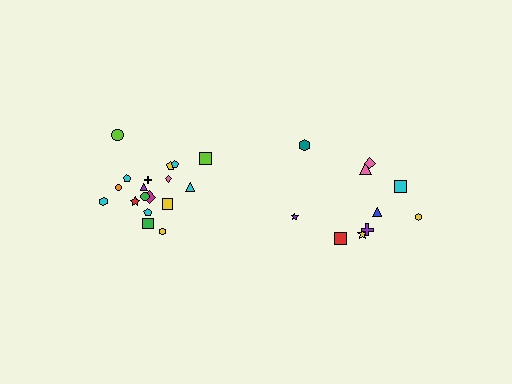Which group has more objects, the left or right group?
The left group.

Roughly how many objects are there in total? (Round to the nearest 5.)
Roughly 30 objects in total.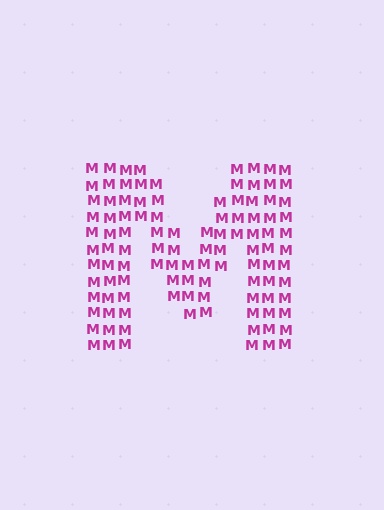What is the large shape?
The large shape is the letter M.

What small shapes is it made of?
It is made of small letter M's.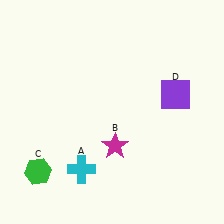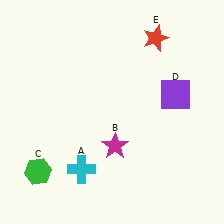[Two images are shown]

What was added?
A red star (E) was added in Image 2.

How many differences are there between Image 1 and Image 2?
There is 1 difference between the two images.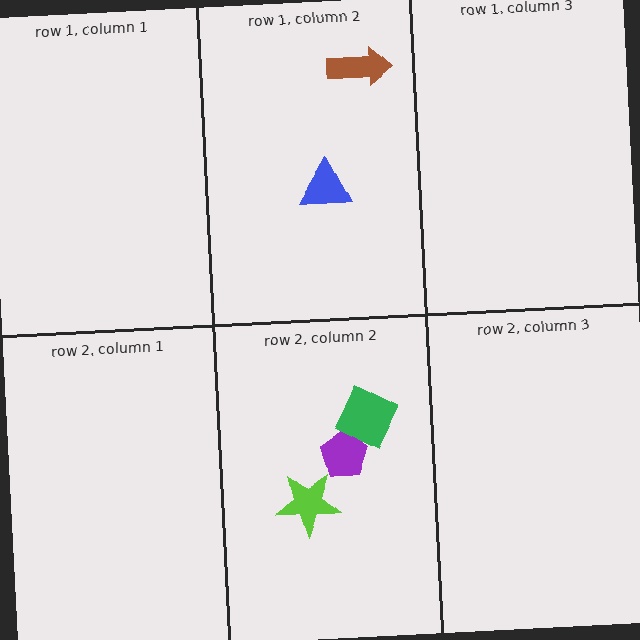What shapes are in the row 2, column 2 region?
The purple pentagon, the green square, the lime star.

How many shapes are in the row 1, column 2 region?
2.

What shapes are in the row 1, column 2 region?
The blue triangle, the brown arrow.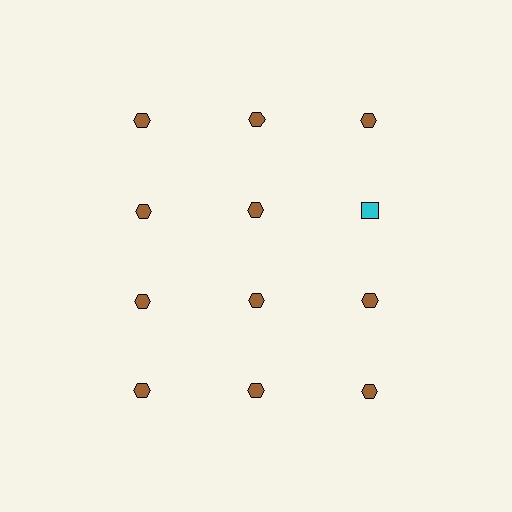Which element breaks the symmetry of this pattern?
The cyan square in the second row, center column breaks the symmetry. All other shapes are brown hexagons.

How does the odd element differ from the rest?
It differs in both color (cyan instead of brown) and shape (square instead of hexagon).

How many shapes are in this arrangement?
There are 12 shapes arranged in a grid pattern.